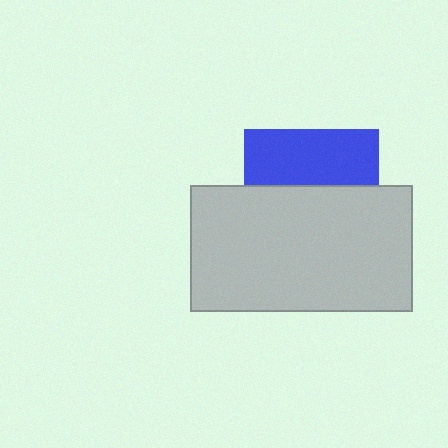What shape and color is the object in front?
The object in front is a light gray rectangle.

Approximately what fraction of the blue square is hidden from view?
Roughly 58% of the blue square is hidden behind the light gray rectangle.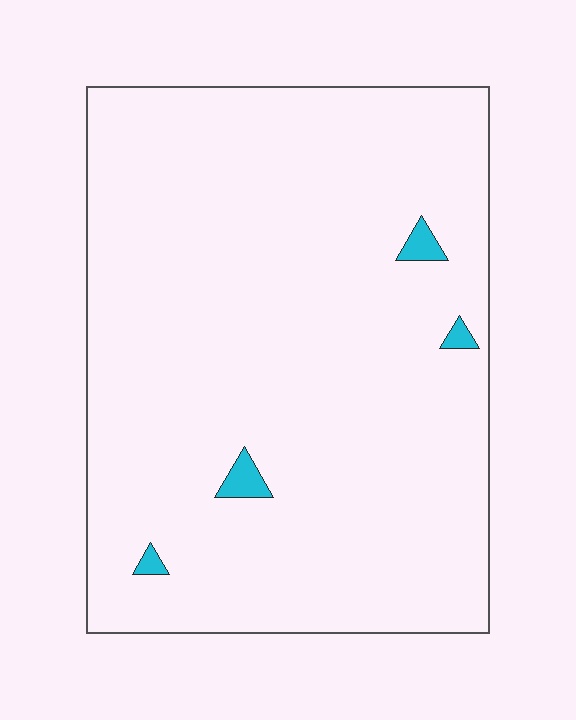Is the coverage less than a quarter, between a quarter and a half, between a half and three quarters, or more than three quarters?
Less than a quarter.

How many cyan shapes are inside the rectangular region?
4.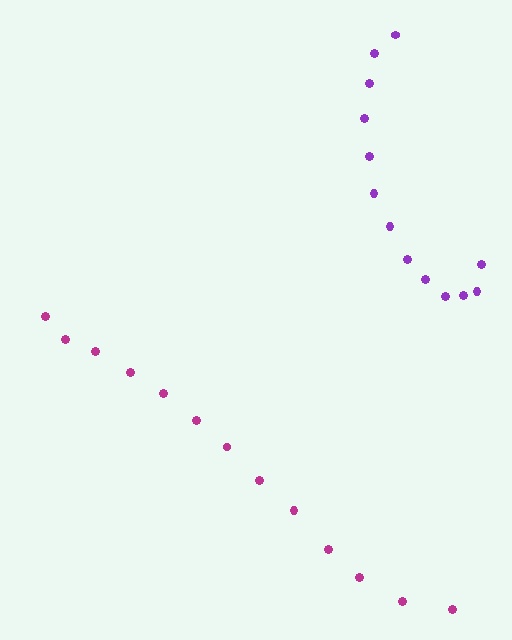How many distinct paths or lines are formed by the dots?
There are 2 distinct paths.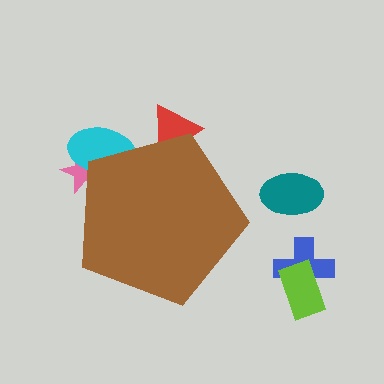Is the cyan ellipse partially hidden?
Yes, the cyan ellipse is partially hidden behind the brown pentagon.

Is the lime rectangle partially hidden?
No, the lime rectangle is fully visible.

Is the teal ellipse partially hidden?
No, the teal ellipse is fully visible.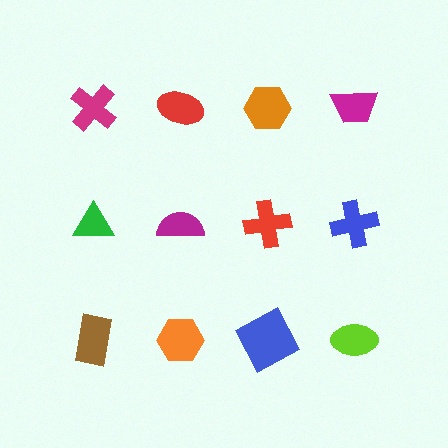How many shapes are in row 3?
4 shapes.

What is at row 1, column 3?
An orange hexagon.